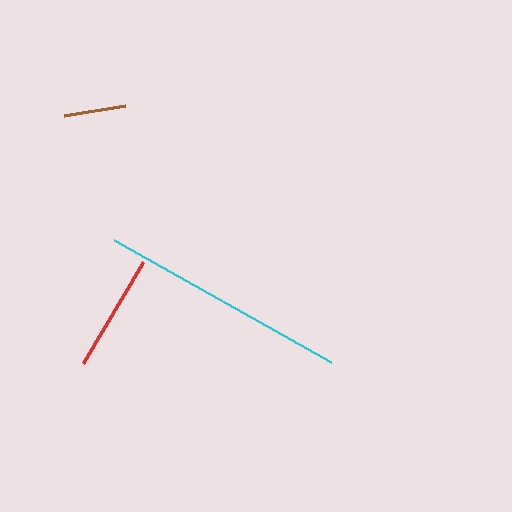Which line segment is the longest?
The cyan line is the longest at approximately 249 pixels.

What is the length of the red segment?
The red segment is approximately 117 pixels long.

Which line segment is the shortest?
The brown line is the shortest at approximately 61 pixels.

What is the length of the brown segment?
The brown segment is approximately 61 pixels long.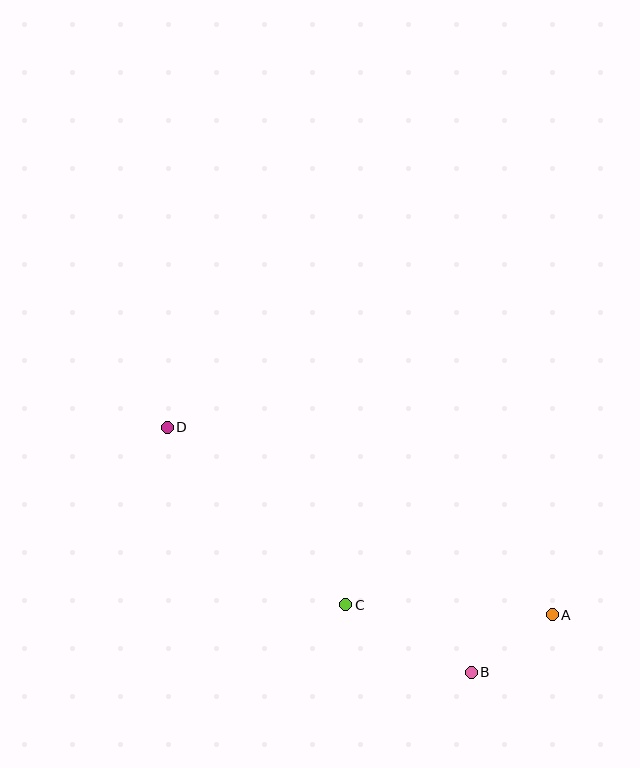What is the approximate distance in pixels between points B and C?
The distance between B and C is approximately 142 pixels.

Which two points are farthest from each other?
Points A and D are farthest from each other.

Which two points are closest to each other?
Points A and B are closest to each other.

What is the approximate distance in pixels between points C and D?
The distance between C and D is approximately 252 pixels.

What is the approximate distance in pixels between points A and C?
The distance between A and C is approximately 207 pixels.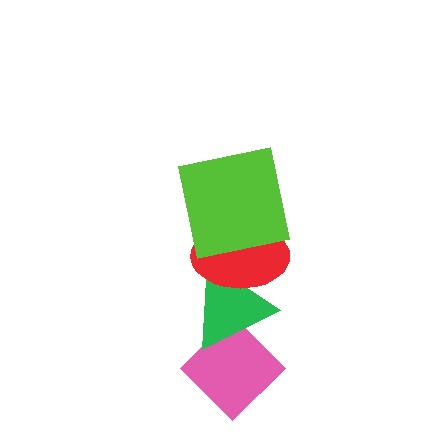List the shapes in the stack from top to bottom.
From top to bottom: the lime square, the red ellipse, the green triangle, the pink diamond.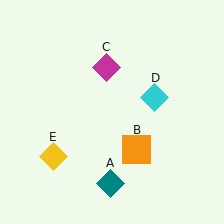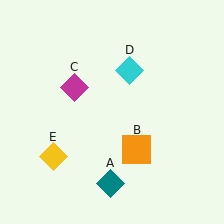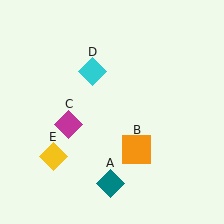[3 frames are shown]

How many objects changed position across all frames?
2 objects changed position: magenta diamond (object C), cyan diamond (object D).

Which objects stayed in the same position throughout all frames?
Teal diamond (object A) and orange square (object B) and yellow diamond (object E) remained stationary.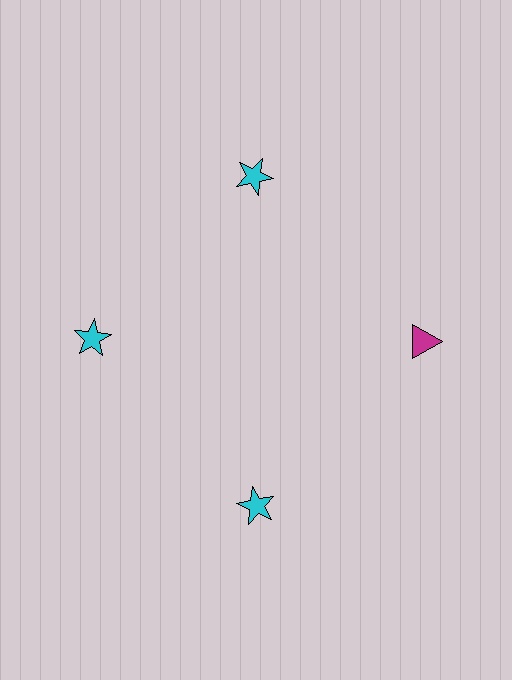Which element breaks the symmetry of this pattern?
The magenta triangle at roughly the 3 o'clock position breaks the symmetry. All other shapes are cyan stars.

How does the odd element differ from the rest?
It differs in both color (magenta instead of cyan) and shape (triangle instead of star).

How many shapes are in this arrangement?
There are 4 shapes arranged in a ring pattern.